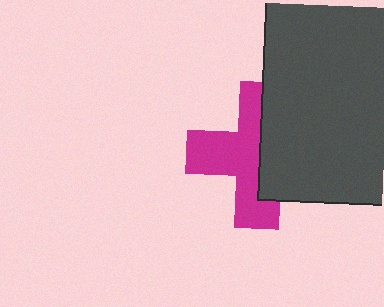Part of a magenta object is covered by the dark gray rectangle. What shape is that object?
It is a cross.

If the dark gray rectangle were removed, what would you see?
You would see the complete magenta cross.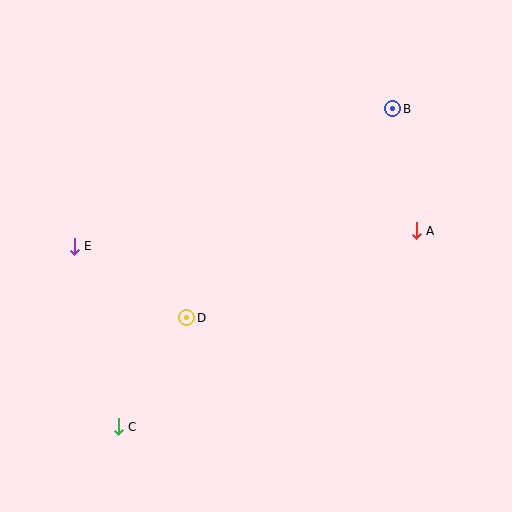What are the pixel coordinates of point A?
Point A is at (416, 231).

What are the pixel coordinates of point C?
Point C is at (118, 427).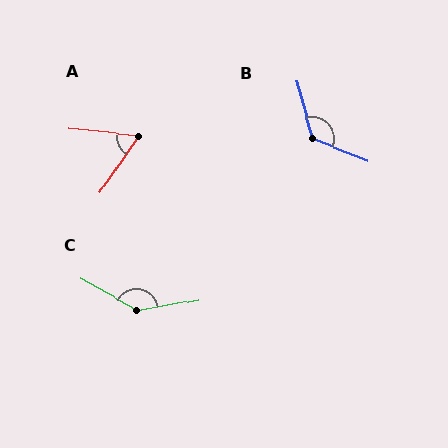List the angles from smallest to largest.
A (61°), B (126°), C (141°).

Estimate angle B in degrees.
Approximately 126 degrees.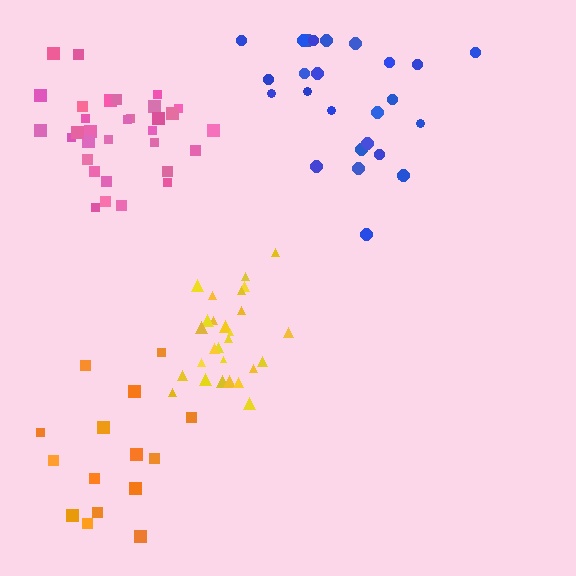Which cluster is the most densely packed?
Yellow.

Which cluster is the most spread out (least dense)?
Orange.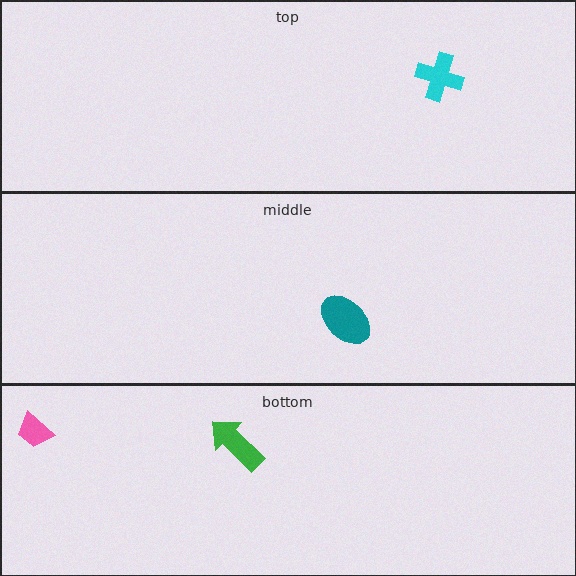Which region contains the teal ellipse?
The middle region.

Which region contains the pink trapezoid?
The bottom region.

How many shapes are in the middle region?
1.